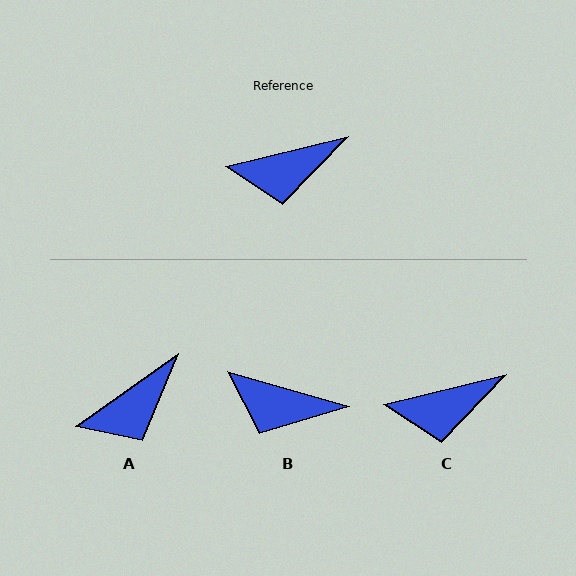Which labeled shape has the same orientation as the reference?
C.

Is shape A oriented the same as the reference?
No, it is off by about 22 degrees.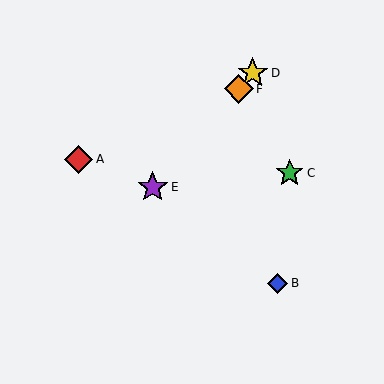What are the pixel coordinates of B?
Object B is at (278, 283).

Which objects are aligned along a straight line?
Objects D, E, F are aligned along a straight line.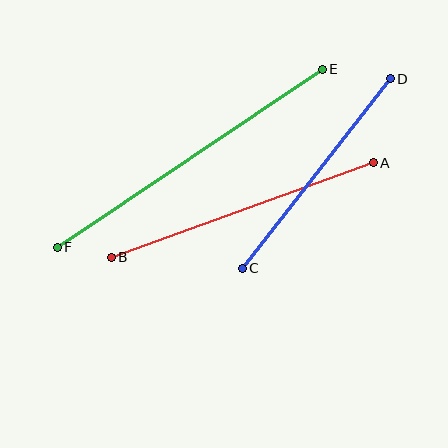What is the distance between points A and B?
The distance is approximately 279 pixels.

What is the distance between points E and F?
The distance is approximately 320 pixels.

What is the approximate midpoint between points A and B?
The midpoint is at approximately (242, 210) pixels.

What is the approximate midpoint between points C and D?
The midpoint is at approximately (316, 174) pixels.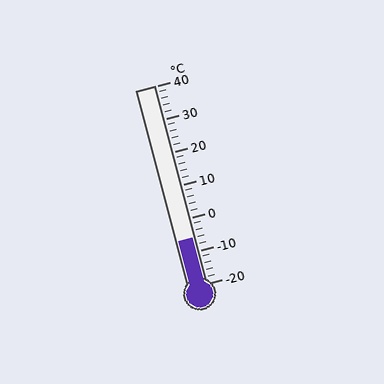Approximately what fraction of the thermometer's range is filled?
The thermometer is filled to approximately 25% of its range.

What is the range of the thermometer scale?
The thermometer scale ranges from -20°C to 40°C.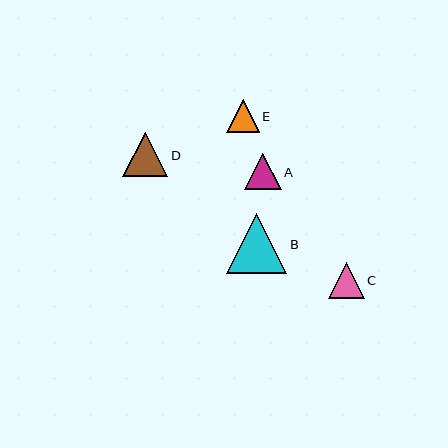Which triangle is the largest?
Triangle B is the largest with a size of approximately 61 pixels.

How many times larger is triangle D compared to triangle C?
Triangle D is approximately 1.2 times the size of triangle C.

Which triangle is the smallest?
Triangle E is the smallest with a size of approximately 33 pixels.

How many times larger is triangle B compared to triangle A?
Triangle B is approximately 1.7 times the size of triangle A.